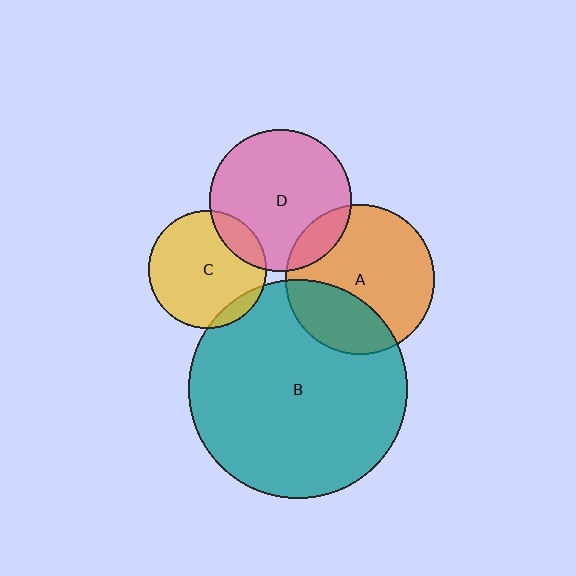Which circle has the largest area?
Circle B (teal).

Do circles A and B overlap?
Yes.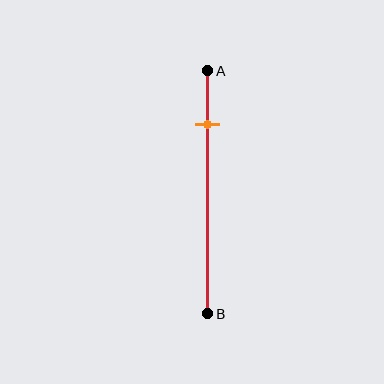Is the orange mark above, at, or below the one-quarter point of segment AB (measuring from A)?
The orange mark is approximately at the one-quarter point of segment AB.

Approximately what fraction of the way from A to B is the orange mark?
The orange mark is approximately 20% of the way from A to B.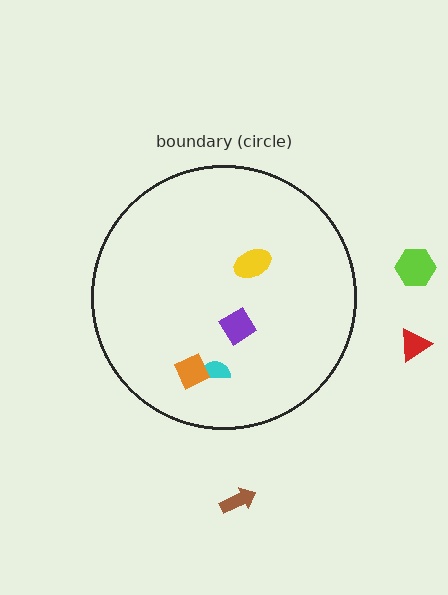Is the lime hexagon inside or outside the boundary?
Outside.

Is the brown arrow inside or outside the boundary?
Outside.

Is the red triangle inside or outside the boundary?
Outside.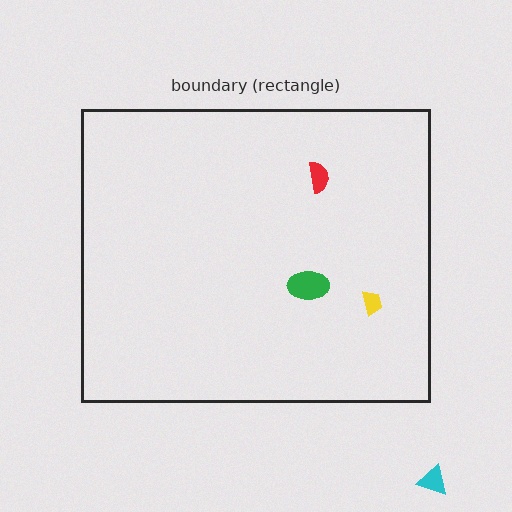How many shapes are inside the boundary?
3 inside, 1 outside.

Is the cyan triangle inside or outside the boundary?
Outside.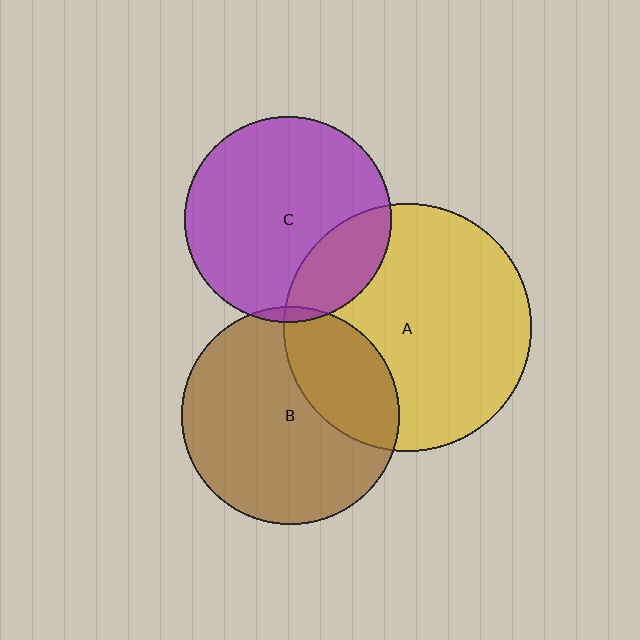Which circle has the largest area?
Circle A (yellow).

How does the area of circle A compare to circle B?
Approximately 1.3 times.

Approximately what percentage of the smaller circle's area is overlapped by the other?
Approximately 5%.